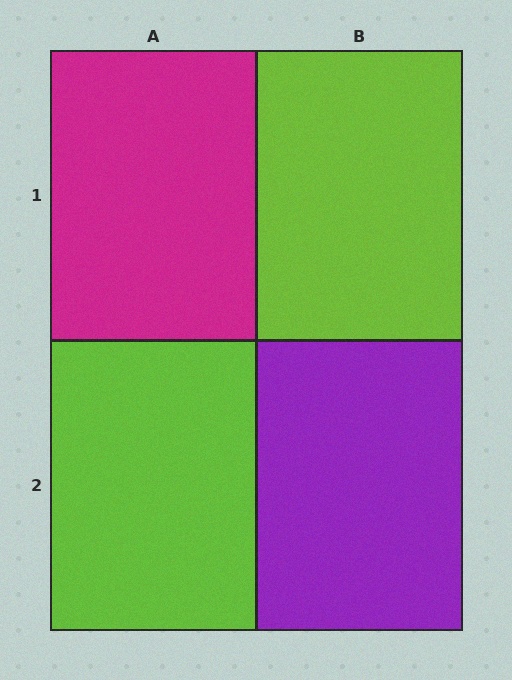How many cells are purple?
1 cell is purple.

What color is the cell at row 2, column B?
Purple.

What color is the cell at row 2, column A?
Lime.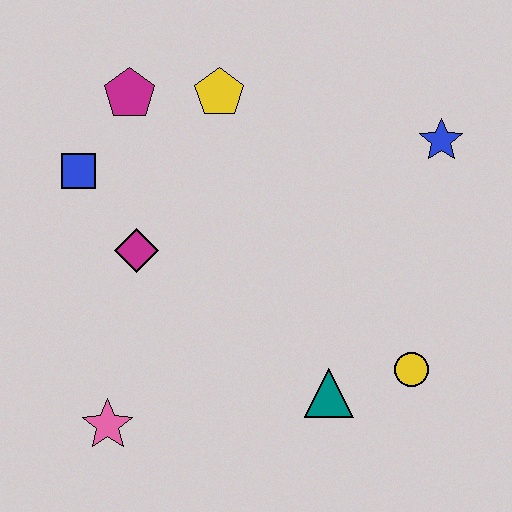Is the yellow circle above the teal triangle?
Yes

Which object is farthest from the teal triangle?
The magenta pentagon is farthest from the teal triangle.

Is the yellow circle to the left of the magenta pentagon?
No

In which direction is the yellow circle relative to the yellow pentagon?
The yellow circle is below the yellow pentagon.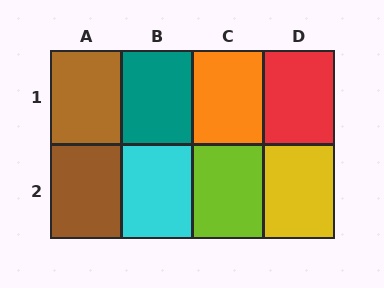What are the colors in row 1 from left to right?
Brown, teal, orange, red.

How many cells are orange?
1 cell is orange.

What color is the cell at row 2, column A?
Brown.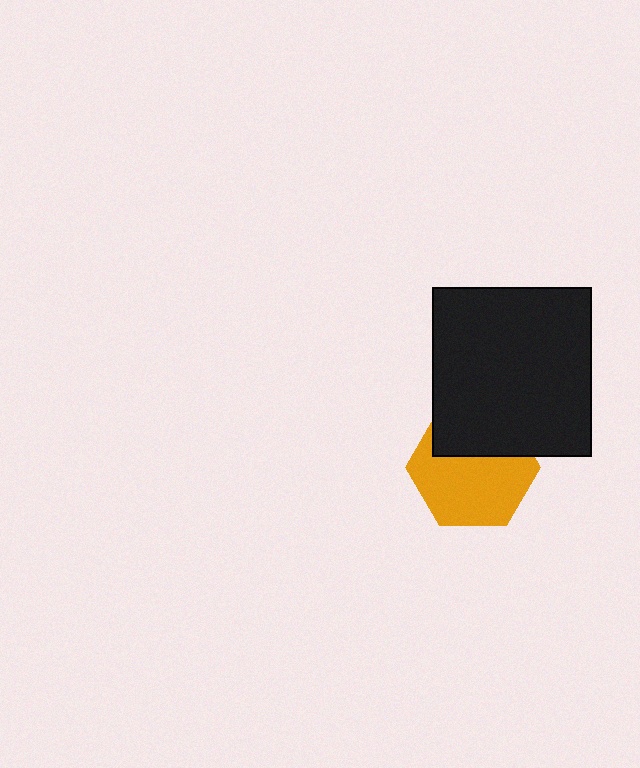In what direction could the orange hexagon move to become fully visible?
The orange hexagon could move down. That would shift it out from behind the black rectangle entirely.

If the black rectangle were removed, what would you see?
You would see the complete orange hexagon.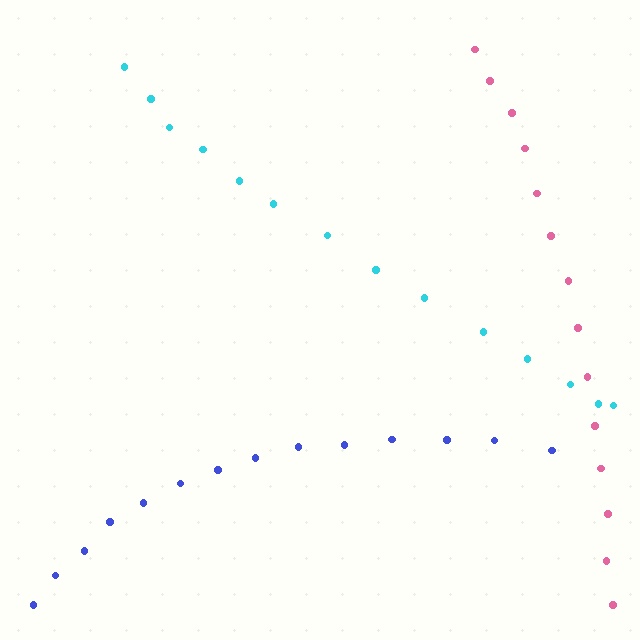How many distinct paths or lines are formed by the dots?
There are 3 distinct paths.